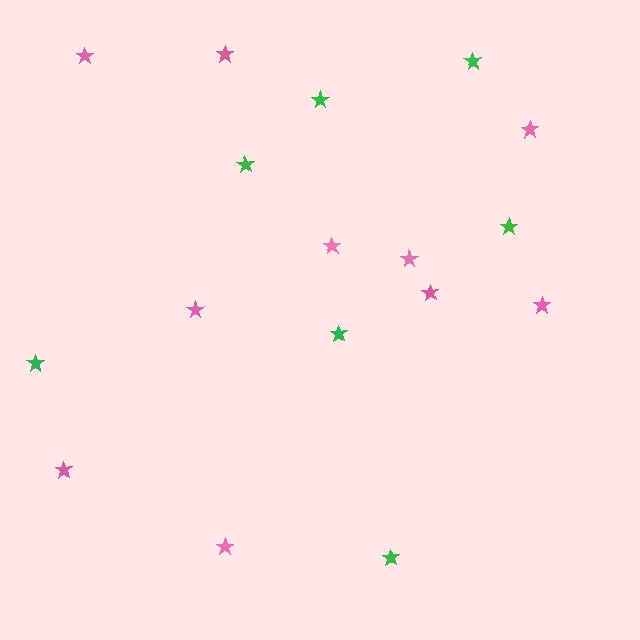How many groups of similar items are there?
There are 2 groups: one group of pink stars (10) and one group of green stars (7).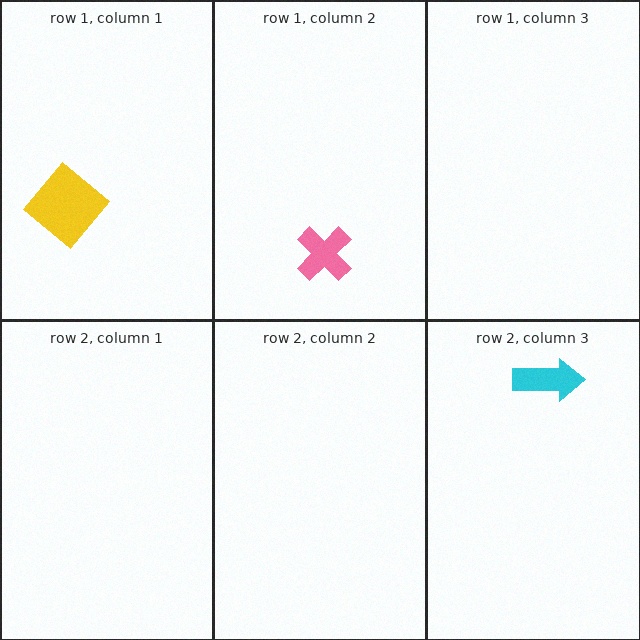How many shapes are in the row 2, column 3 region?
1.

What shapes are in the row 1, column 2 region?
The pink cross.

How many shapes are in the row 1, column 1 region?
1.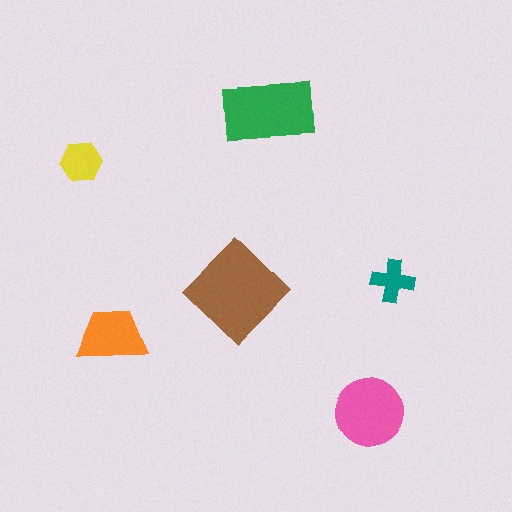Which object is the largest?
The brown diamond.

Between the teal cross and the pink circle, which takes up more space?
The pink circle.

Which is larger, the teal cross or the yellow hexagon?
The yellow hexagon.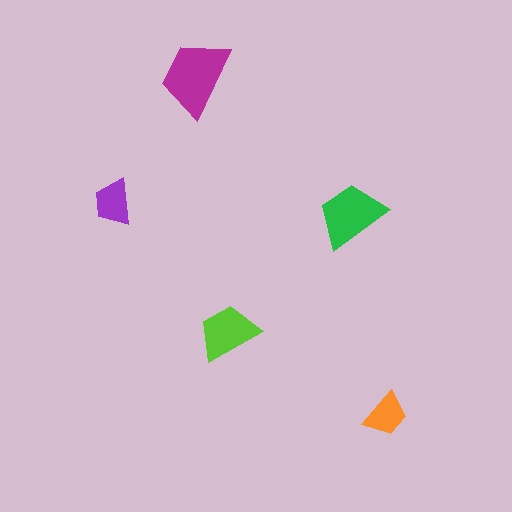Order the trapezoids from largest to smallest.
the magenta one, the green one, the lime one, the purple one, the orange one.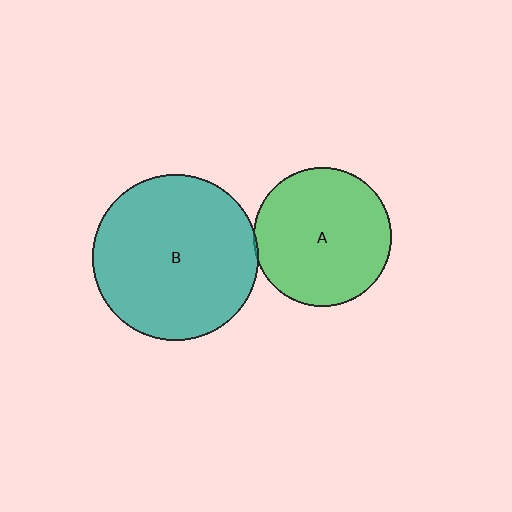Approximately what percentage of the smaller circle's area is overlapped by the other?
Approximately 5%.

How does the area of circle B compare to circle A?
Approximately 1.4 times.